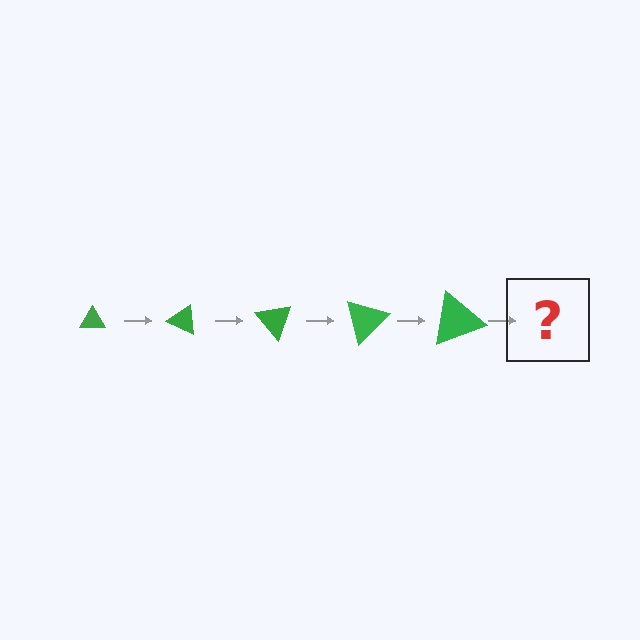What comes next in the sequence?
The next element should be a triangle, larger than the previous one and rotated 125 degrees from the start.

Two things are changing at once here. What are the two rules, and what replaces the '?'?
The two rules are that the triangle grows larger each step and it rotates 25 degrees each step. The '?' should be a triangle, larger than the previous one and rotated 125 degrees from the start.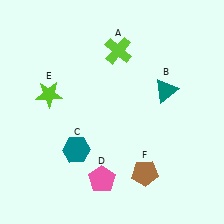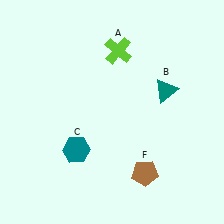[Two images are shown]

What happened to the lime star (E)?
The lime star (E) was removed in Image 2. It was in the top-left area of Image 1.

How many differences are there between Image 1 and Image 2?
There are 2 differences between the two images.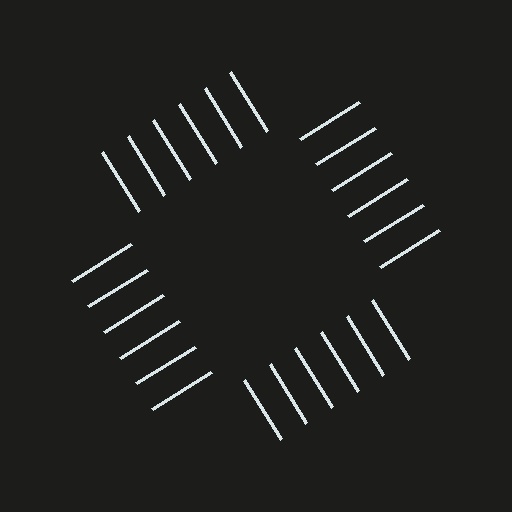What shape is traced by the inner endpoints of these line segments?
An illusory square — the line segments terminate on its edges but no continuous stroke is drawn.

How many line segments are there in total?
24 — 6 along each of the 4 edges.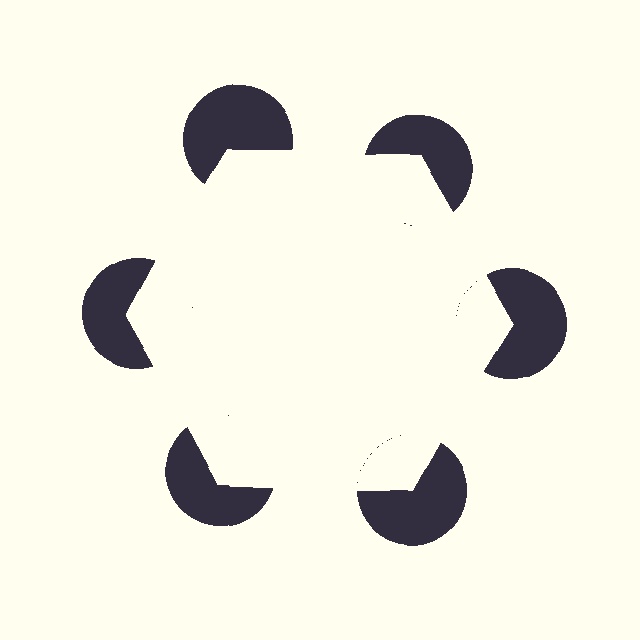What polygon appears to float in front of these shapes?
An illusory hexagon — its edges are inferred from the aligned wedge cuts in the pac-man discs, not physically drawn.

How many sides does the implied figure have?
6 sides.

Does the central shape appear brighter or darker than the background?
It typically appears slightly brighter than the background, even though no actual brightness change is drawn.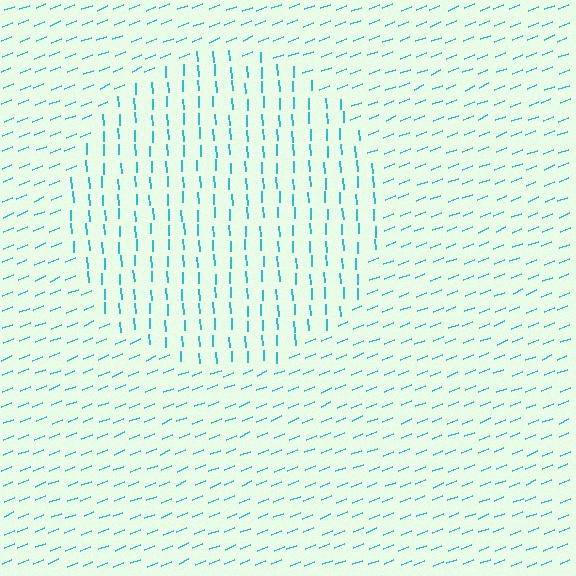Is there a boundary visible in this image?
Yes, there is a texture boundary formed by a change in line orientation.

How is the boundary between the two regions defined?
The boundary is defined purely by a change in line orientation (approximately 71 degrees difference). All lines are the same color and thickness.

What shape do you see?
I see a circle.